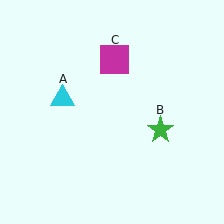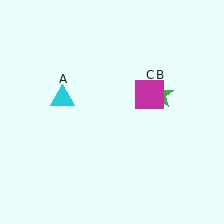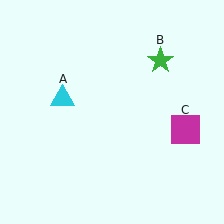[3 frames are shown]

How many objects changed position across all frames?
2 objects changed position: green star (object B), magenta square (object C).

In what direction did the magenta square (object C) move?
The magenta square (object C) moved down and to the right.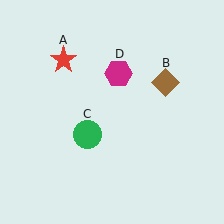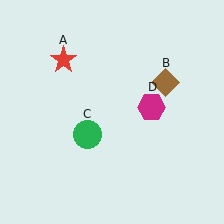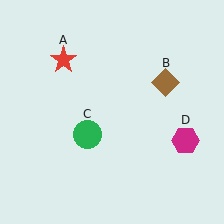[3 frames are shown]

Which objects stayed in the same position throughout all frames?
Red star (object A) and brown diamond (object B) and green circle (object C) remained stationary.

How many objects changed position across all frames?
1 object changed position: magenta hexagon (object D).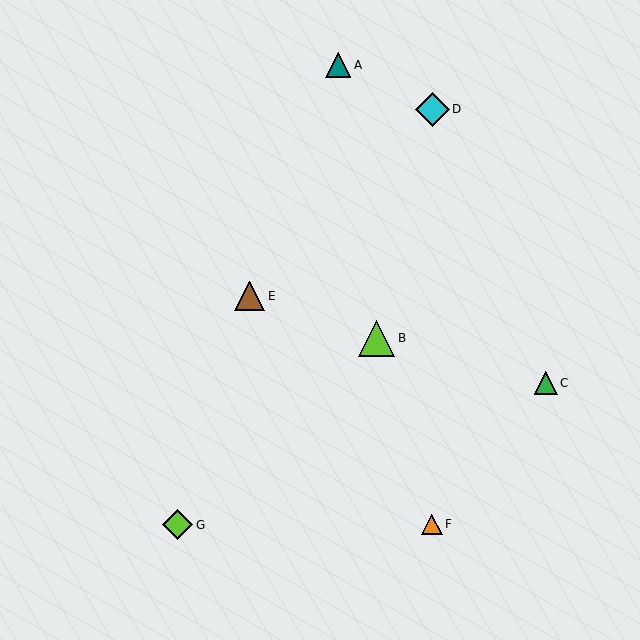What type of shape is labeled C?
Shape C is a green triangle.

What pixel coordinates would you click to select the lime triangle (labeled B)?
Click at (377, 338) to select the lime triangle B.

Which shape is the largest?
The lime triangle (labeled B) is the largest.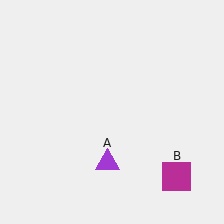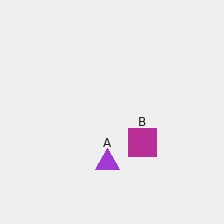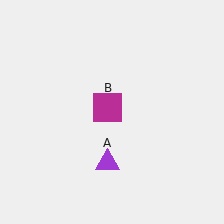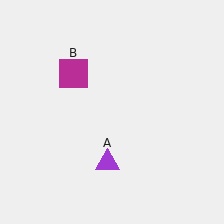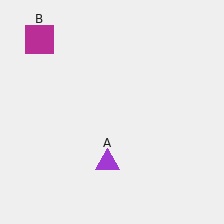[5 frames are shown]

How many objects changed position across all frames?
1 object changed position: magenta square (object B).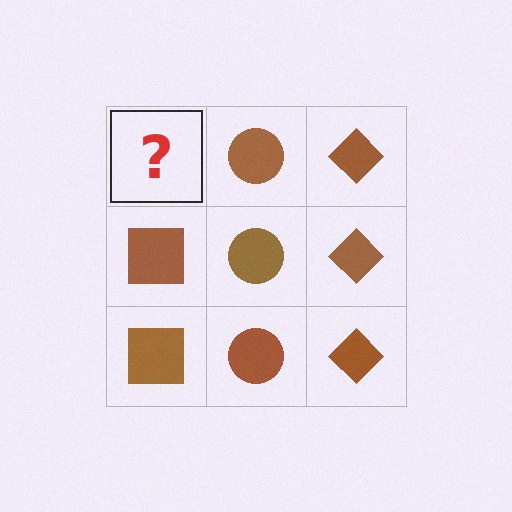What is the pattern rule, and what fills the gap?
The rule is that each column has a consistent shape. The gap should be filled with a brown square.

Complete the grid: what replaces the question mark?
The question mark should be replaced with a brown square.